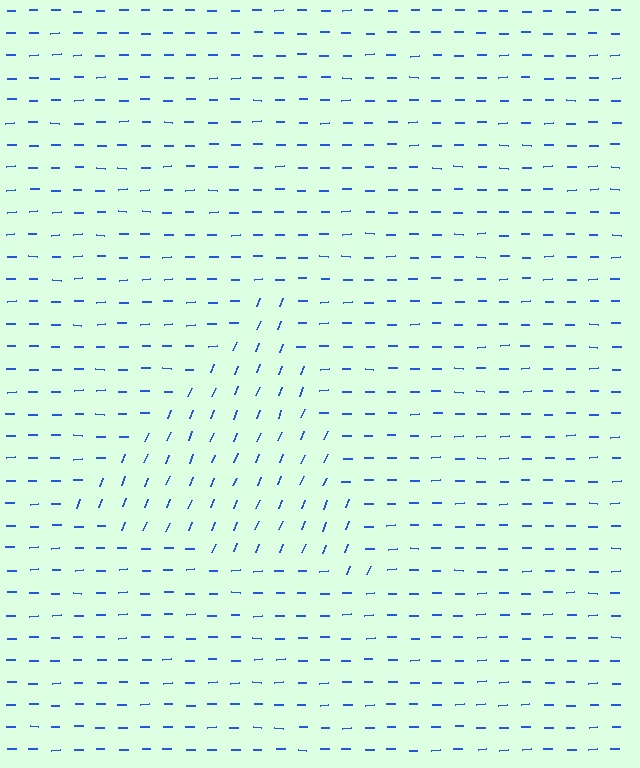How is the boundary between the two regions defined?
The boundary is defined purely by a change in line orientation (approximately 67 degrees difference). All lines are the same color and thickness.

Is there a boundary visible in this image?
Yes, there is a texture boundary formed by a change in line orientation.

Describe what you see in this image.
The image is filled with small blue line segments. A triangle region in the image has lines oriented differently from the surrounding lines, creating a visible texture boundary.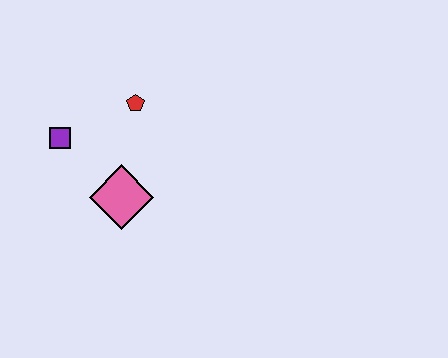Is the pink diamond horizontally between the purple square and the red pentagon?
Yes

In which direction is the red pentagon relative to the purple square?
The red pentagon is to the right of the purple square.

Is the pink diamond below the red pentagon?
Yes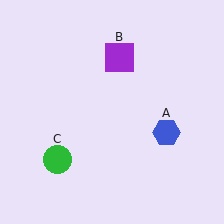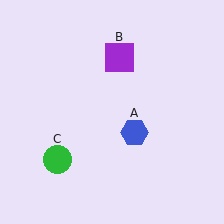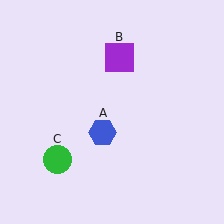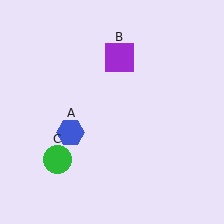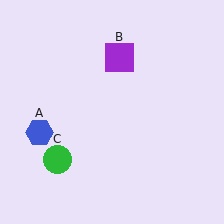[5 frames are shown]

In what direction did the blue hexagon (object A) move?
The blue hexagon (object A) moved left.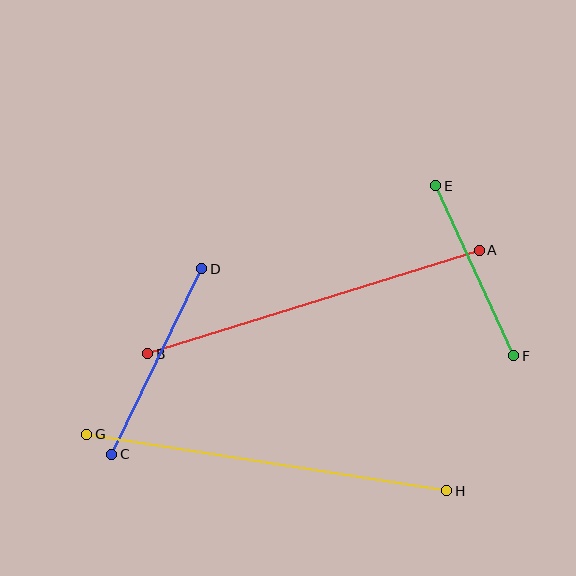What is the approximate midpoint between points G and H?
The midpoint is at approximately (267, 463) pixels.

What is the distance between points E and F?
The distance is approximately 187 pixels.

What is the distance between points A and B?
The distance is approximately 347 pixels.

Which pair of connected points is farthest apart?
Points G and H are farthest apart.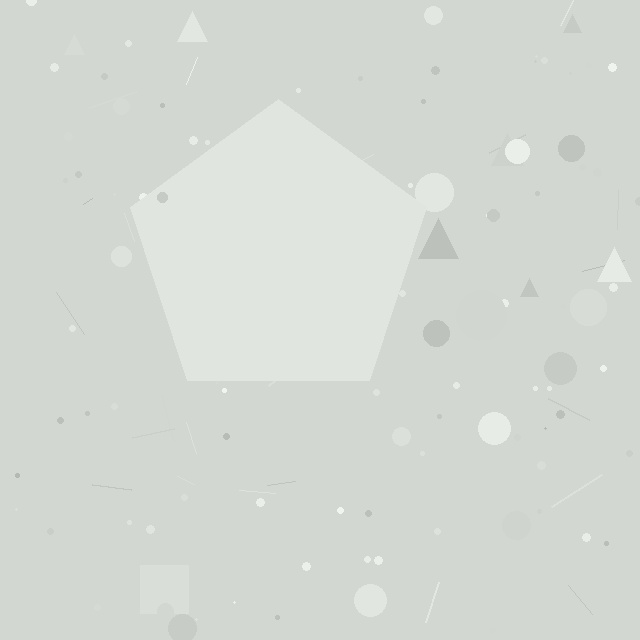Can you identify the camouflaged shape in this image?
The camouflaged shape is a pentagon.